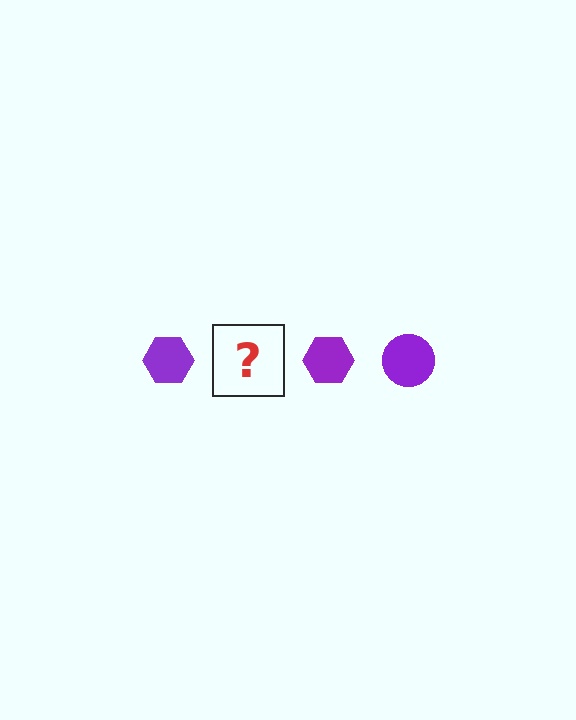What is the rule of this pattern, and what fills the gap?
The rule is that the pattern cycles through hexagon, circle shapes in purple. The gap should be filled with a purple circle.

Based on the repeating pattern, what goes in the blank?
The blank should be a purple circle.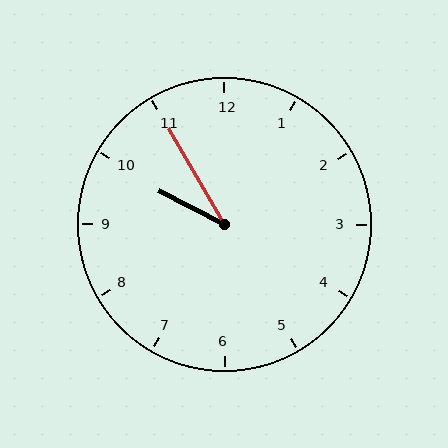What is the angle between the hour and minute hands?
Approximately 32 degrees.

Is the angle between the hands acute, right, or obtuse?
It is acute.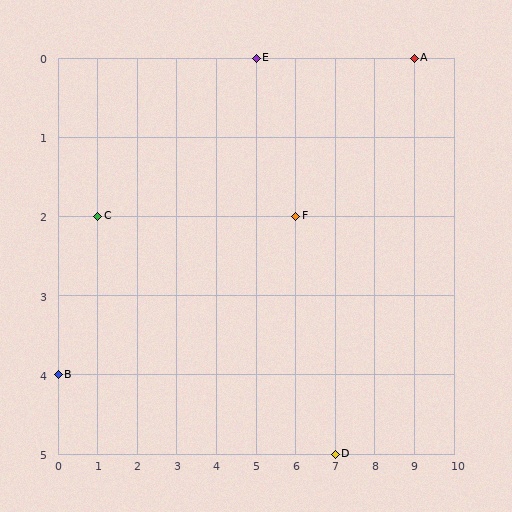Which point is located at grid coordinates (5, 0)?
Point E is at (5, 0).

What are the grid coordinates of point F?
Point F is at grid coordinates (6, 2).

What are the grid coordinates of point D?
Point D is at grid coordinates (7, 5).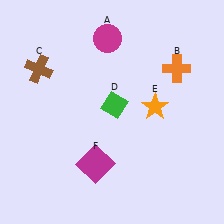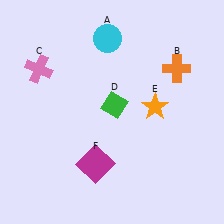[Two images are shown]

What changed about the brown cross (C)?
In Image 1, C is brown. In Image 2, it changed to pink.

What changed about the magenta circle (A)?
In Image 1, A is magenta. In Image 2, it changed to cyan.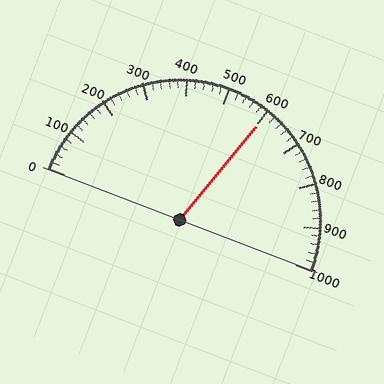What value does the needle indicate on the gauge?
The needle indicates approximately 600.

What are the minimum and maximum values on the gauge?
The gauge ranges from 0 to 1000.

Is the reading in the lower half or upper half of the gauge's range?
The reading is in the upper half of the range (0 to 1000).